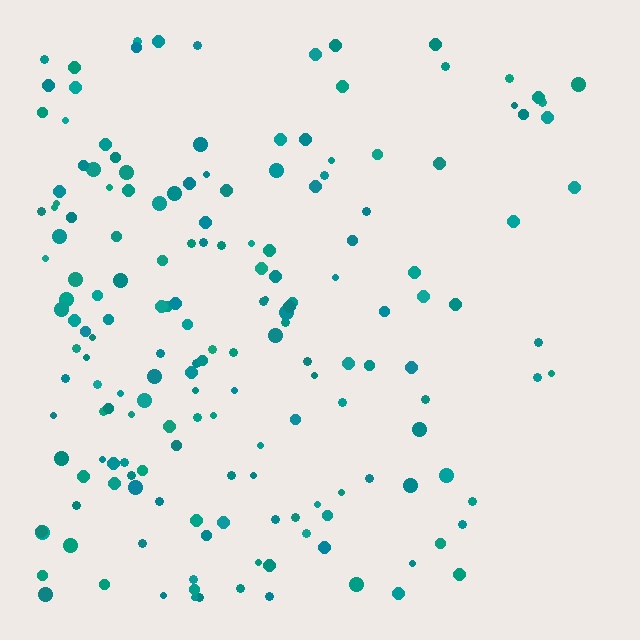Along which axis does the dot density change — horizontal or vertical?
Horizontal.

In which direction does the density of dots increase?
From right to left, with the left side densest.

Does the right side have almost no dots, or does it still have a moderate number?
Still a moderate number, just noticeably fewer than the left.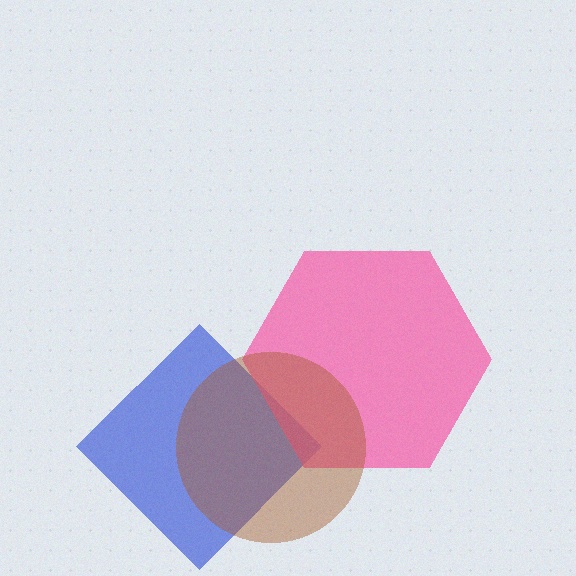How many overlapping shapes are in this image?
There are 3 overlapping shapes in the image.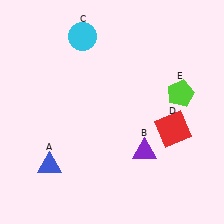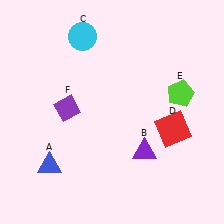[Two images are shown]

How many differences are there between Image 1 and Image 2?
There is 1 difference between the two images.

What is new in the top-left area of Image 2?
A purple diamond (F) was added in the top-left area of Image 2.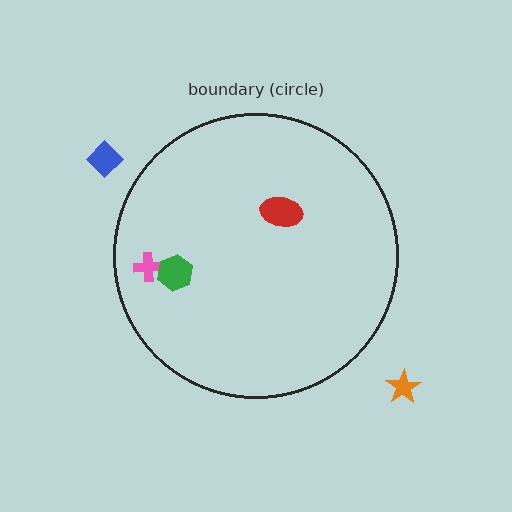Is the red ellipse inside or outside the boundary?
Inside.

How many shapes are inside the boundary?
3 inside, 2 outside.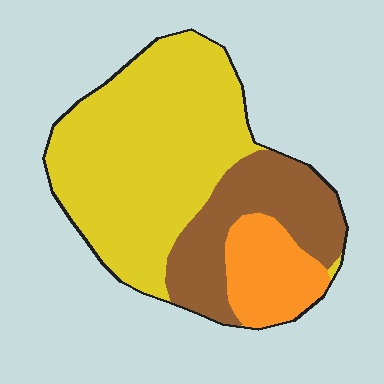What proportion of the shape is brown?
Brown covers 25% of the shape.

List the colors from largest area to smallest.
From largest to smallest: yellow, brown, orange.